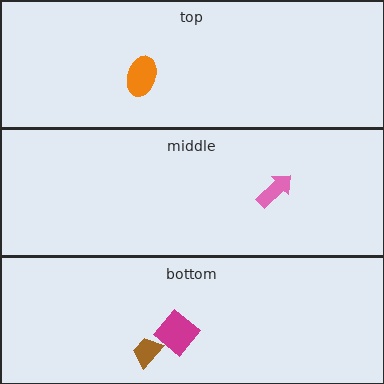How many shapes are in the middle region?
1.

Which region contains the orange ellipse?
The top region.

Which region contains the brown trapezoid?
The bottom region.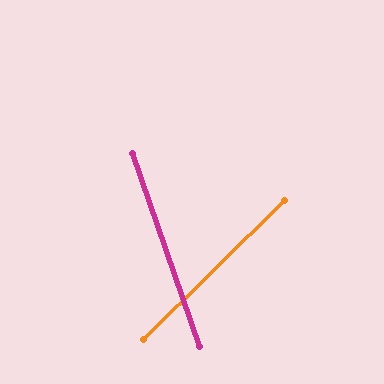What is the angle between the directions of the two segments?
Approximately 65 degrees.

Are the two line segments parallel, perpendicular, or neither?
Neither parallel nor perpendicular — they differ by about 65°.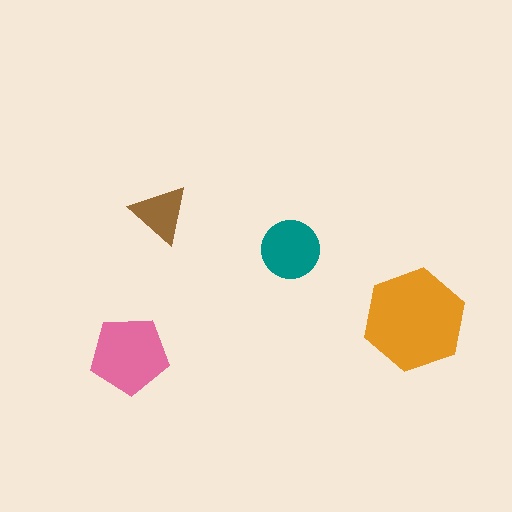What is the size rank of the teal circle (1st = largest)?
3rd.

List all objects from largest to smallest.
The orange hexagon, the pink pentagon, the teal circle, the brown triangle.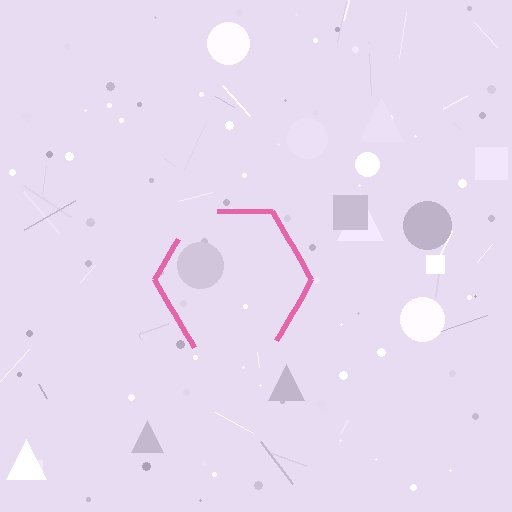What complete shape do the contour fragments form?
The contour fragments form a hexagon.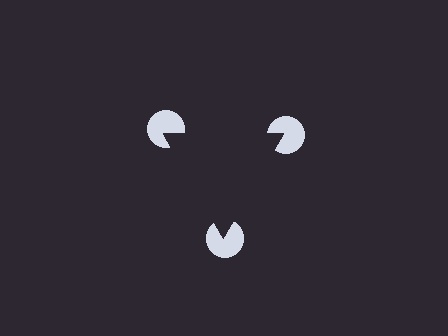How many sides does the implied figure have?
3 sides.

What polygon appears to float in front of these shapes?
An illusory triangle — its edges are inferred from the aligned wedge cuts in the pac-man discs, not physically drawn.